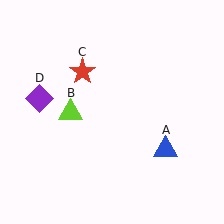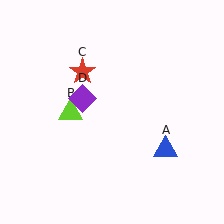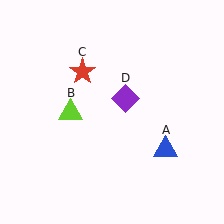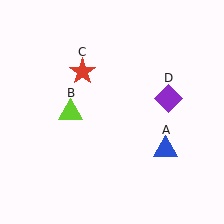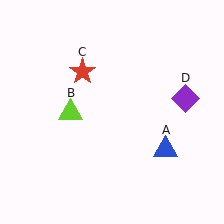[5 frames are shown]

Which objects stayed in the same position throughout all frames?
Blue triangle (object A) and lime triangle (object B) and red star (object C) remained stationary.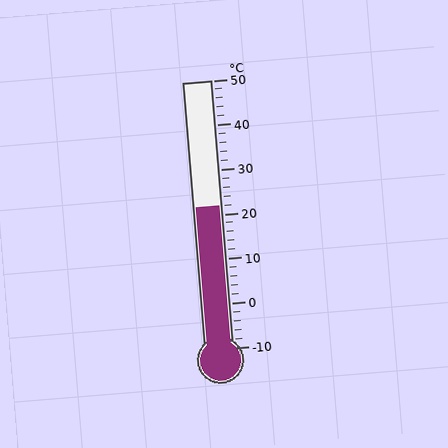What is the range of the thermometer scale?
The thermometer scale ranges from -10°C to 50°C.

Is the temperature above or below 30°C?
The temperature is below 30°C.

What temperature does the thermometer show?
The thermometer shows approximately 22°C.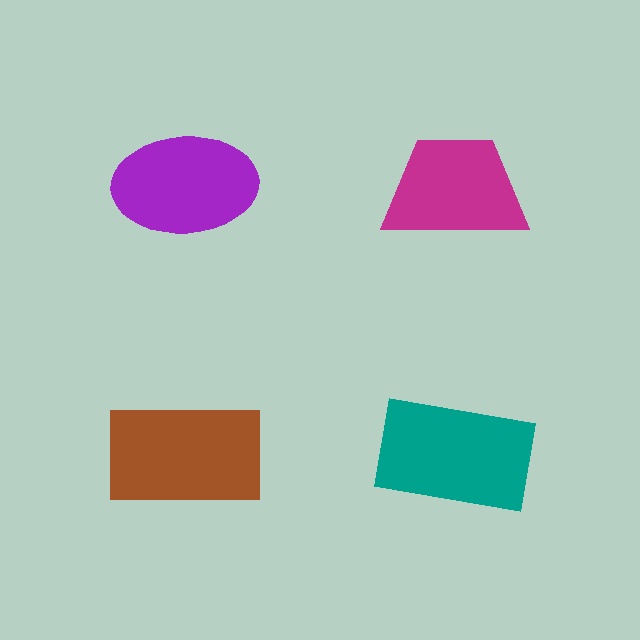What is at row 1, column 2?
A magenta trapezoid.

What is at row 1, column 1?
A purple ellipse.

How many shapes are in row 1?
2 shapes.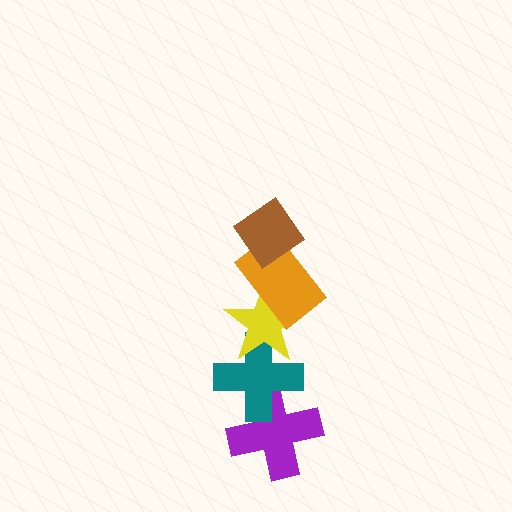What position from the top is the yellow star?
The yellow star is 3rd from the top.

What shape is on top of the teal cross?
The yellow star is on top of the teal cross.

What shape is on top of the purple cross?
The teal cross is on top of the purple cross.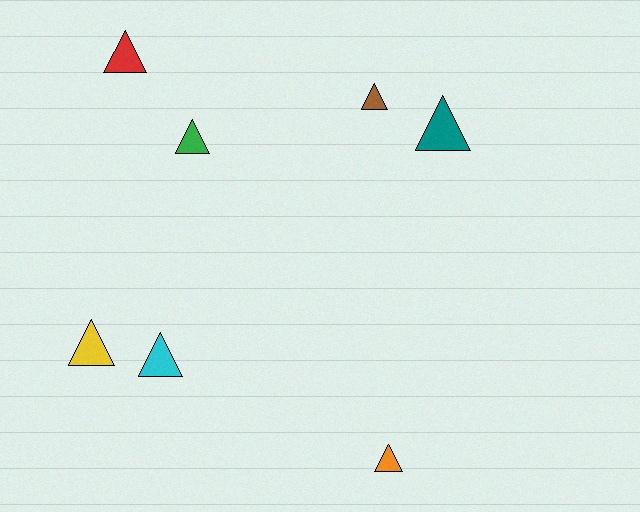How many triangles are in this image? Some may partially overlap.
There are 7 triangles.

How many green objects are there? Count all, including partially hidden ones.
There is 1 green object.